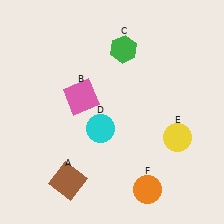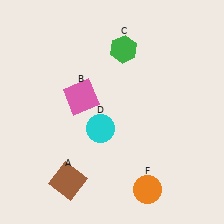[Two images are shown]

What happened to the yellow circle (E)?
The yellow circle (E) was removed in Image 2. It was in the bottom-right area of Image 1.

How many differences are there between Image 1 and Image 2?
There is 1 difference between the two images.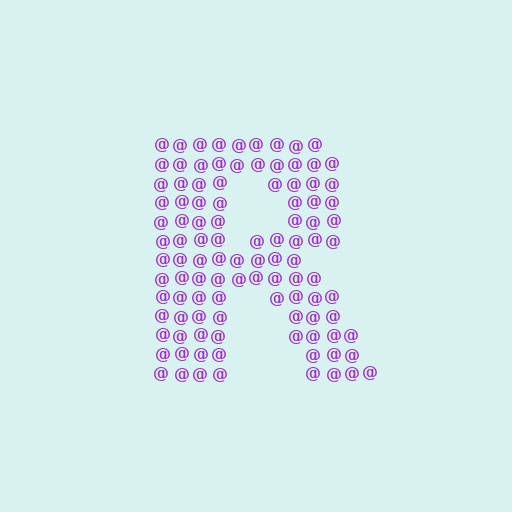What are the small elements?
The small elements are at signs.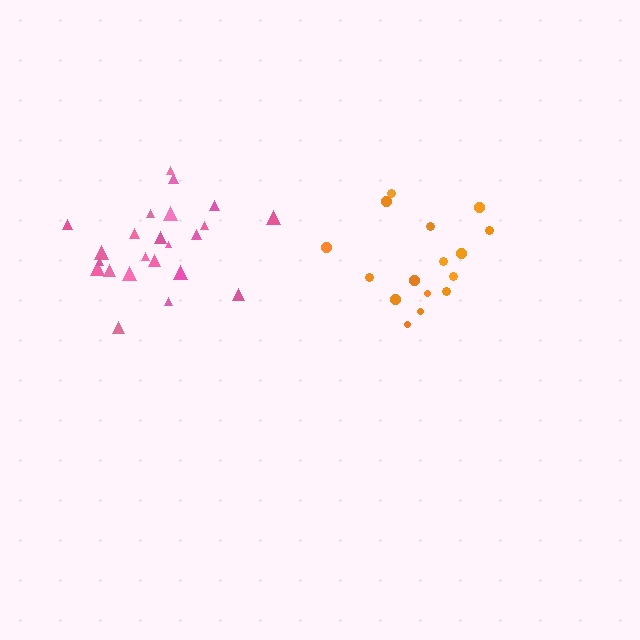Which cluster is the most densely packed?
Pink.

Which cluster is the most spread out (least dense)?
Orange.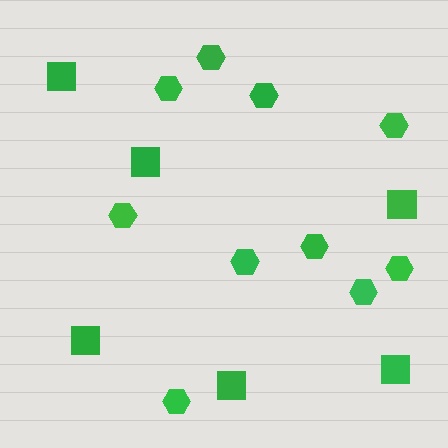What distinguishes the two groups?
There are 2 groups: one group of squares (6) and one group of hexagons (10).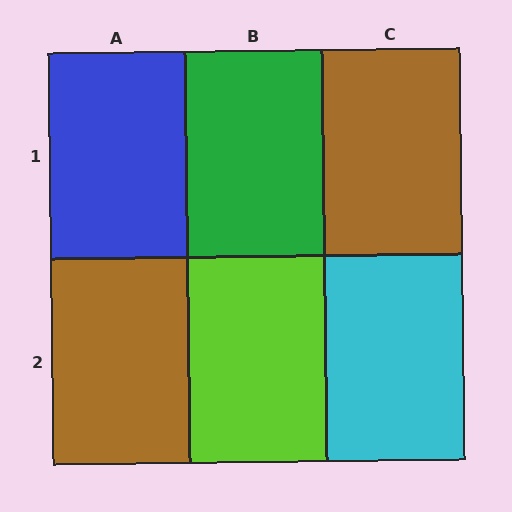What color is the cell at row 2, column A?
Brown.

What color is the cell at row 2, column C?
Cyan.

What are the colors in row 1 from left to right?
Blue, green, brown.